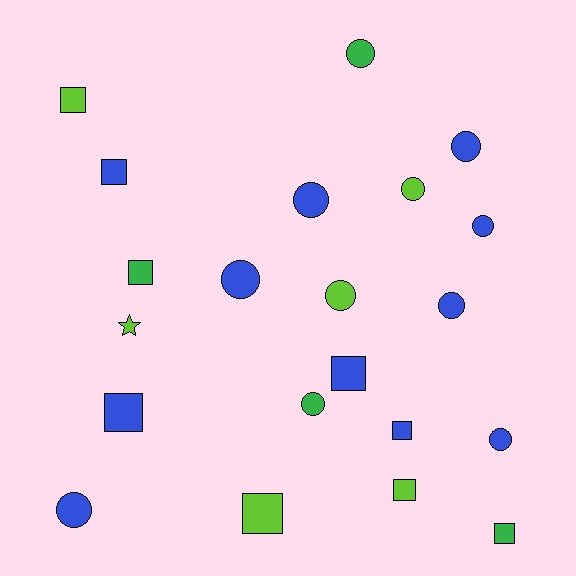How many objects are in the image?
There are 21 objects.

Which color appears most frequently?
Blue, with 11 objects.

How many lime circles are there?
There are 2 lime circles.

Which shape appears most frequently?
Circle, with 11 objects.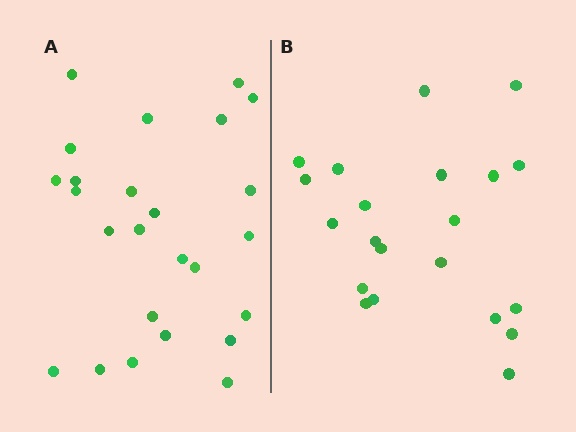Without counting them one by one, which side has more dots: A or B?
Region A (the left region) has more dots.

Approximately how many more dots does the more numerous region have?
Region A has about 4 more dots than region B.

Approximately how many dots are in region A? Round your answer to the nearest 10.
About 20 dots. (The exact count is 25, which rounds to 20.)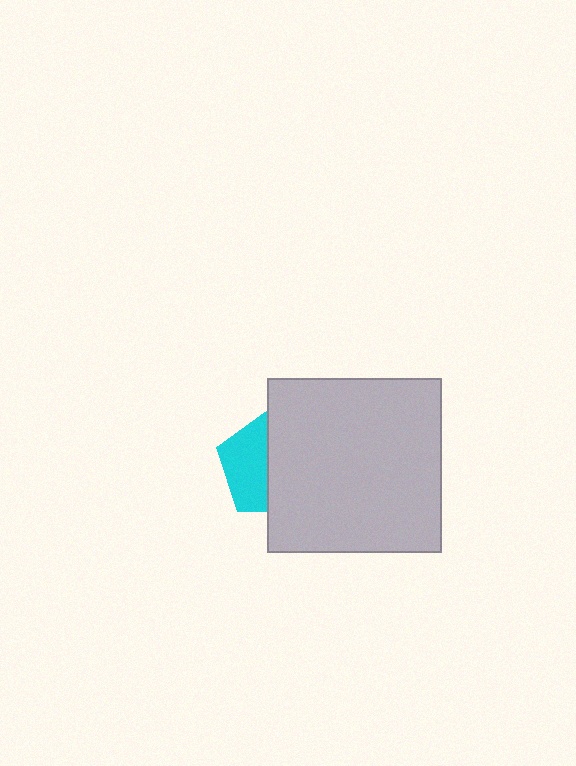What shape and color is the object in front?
The object in front is a light gray square.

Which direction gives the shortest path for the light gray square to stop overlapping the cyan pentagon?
Moving right gives the shortest separation.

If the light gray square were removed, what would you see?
You would see the complete cyan pentagon.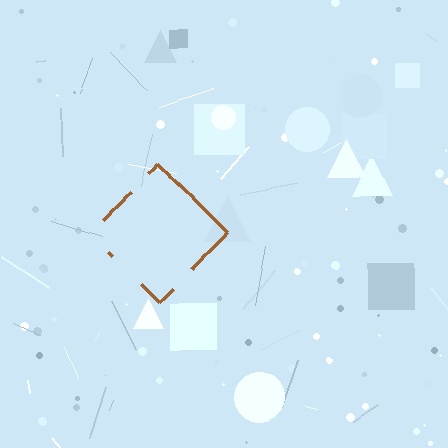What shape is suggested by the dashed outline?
The dashed outline suggests a diamond.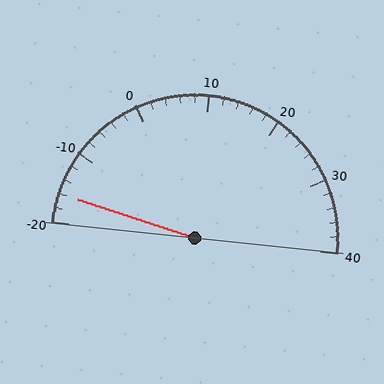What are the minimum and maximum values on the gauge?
The gauge ranges from -20 to 40.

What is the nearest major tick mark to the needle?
The nearest major tick mark is -20.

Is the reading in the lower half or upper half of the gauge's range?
The reading is in the lower half of the range (-20 to 40).